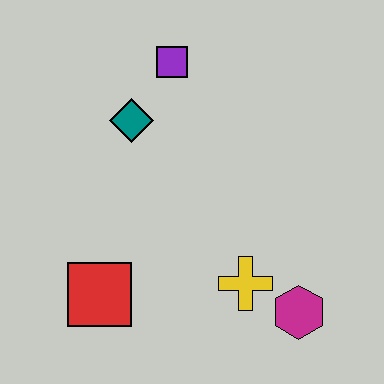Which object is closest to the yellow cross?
The magenta hexagon is closest to the yellow cross.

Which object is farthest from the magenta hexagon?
The purple square is farthest from the magenta hexagon.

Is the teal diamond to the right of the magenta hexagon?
No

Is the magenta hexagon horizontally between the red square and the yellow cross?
No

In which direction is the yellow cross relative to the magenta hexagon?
The yellow cross is to the left of the magenta hexagon.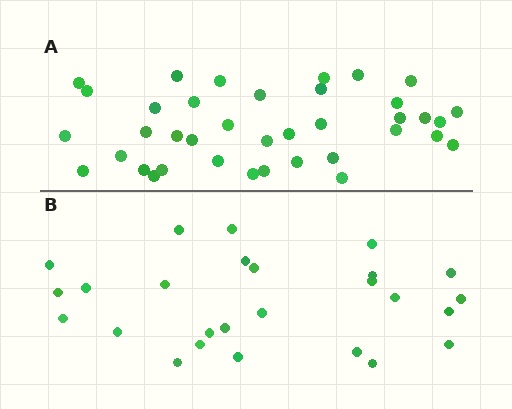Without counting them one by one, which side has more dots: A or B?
Region A (the top region) has more dots.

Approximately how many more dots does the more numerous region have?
Region A has roughly 12 or so more dots than region B.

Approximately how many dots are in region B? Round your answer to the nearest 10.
About 30 dots. (The exact count is 26, which rounds to 30.)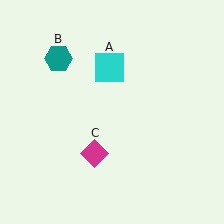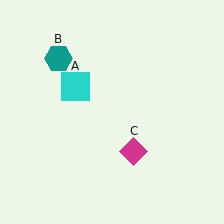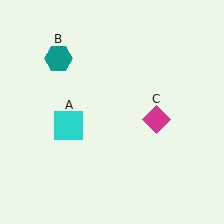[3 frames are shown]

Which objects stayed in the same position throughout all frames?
Teal hexagon (object B) remained stationary.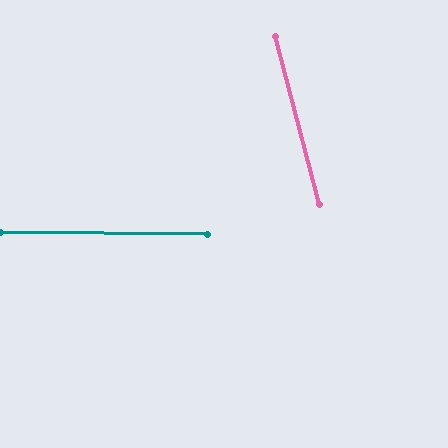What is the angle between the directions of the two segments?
Approximately 75 degrees.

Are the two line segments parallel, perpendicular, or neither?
Neither parallel nor perpendicular — they differ by about 75°.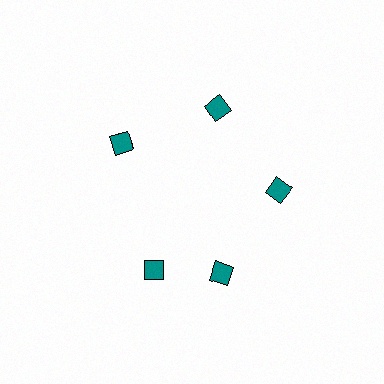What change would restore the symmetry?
The symmetry would be restored by rotating it back into even spacing with its neighbors so that all 5 diamonds sit at equal angles and equal distance from the center.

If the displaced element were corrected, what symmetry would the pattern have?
It would have 5-fold rotational symmetry — the pattern would map onto itself every 72 degrees.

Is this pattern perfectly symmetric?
No. The 5 teal diamonds are arranged in a ring, but one element near the 8 o'clock position is rotated out of alignment along the ring, breaking the 5-fold rotational symmetry.